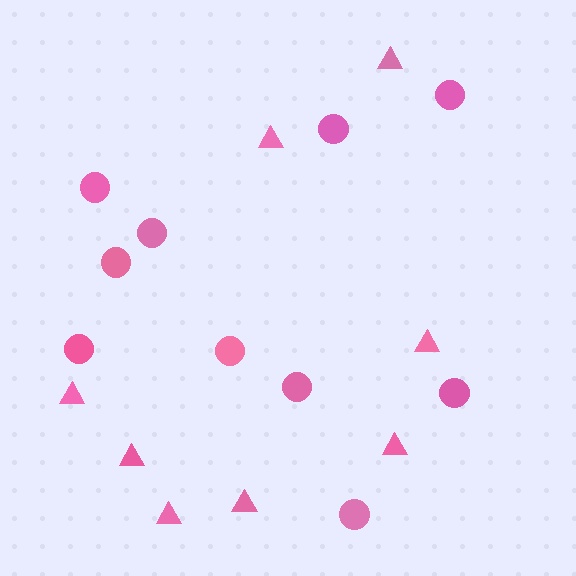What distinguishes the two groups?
There are 2 groups: one group of circles (10) and one group of triangles (8).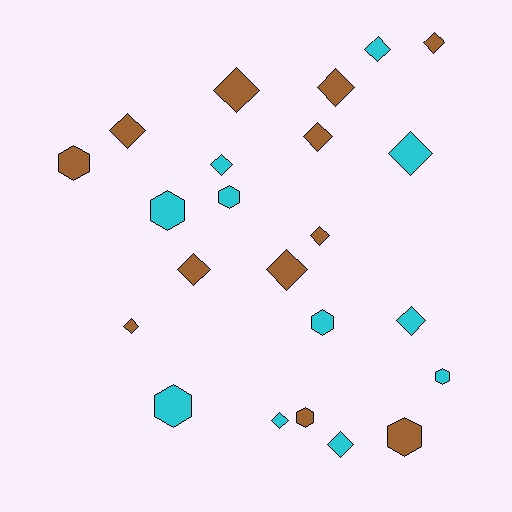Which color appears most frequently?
Brown, with 12 objects.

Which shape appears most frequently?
Diamond, with 15 objects.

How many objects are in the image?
There are 23 objects.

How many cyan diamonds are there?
There are 6 cyan diamonds.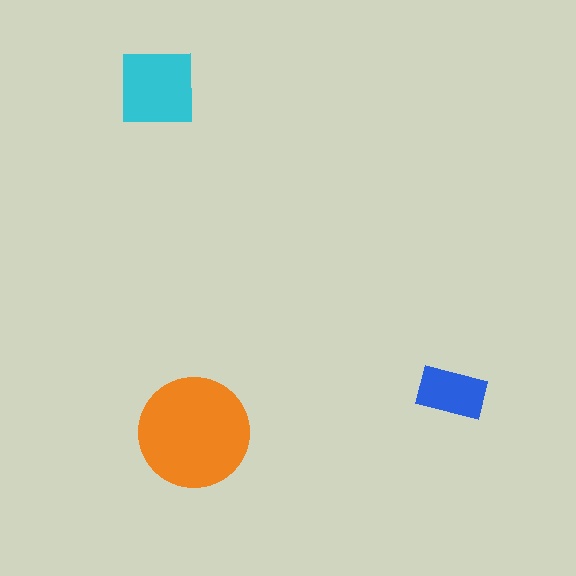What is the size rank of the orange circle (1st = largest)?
1st.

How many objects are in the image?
There are 3 objects in the image.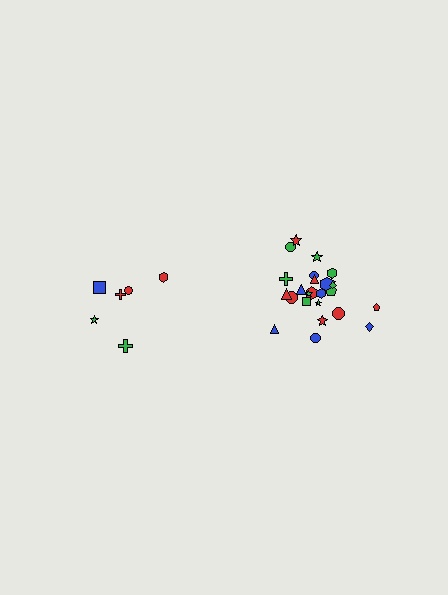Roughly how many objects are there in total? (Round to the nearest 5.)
Roughly 30 objects in total.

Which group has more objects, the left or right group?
The right group.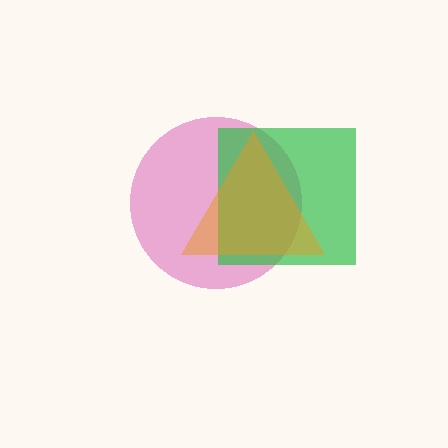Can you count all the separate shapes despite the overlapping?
Yes, there are 3 separate shapes.